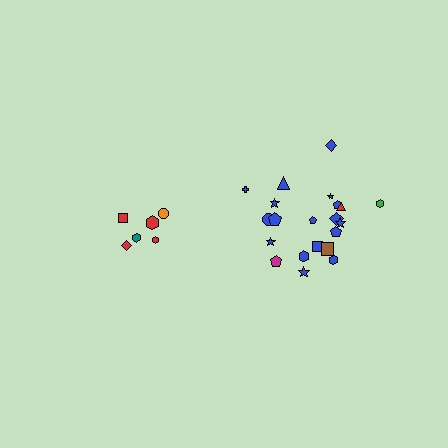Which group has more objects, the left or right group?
The right group.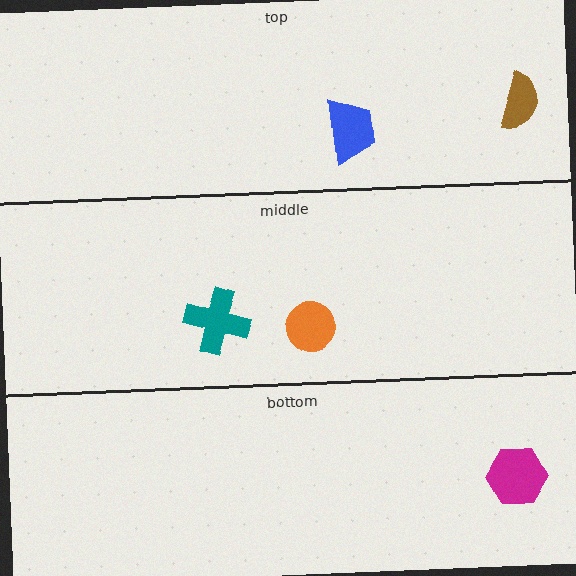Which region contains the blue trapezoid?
The top region.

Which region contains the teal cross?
The middle region.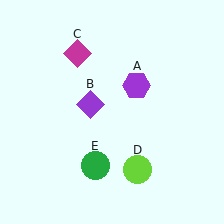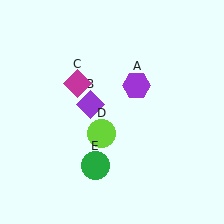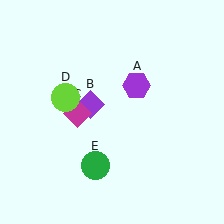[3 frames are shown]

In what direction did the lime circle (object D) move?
The lime circle (object D) moved up and to the left.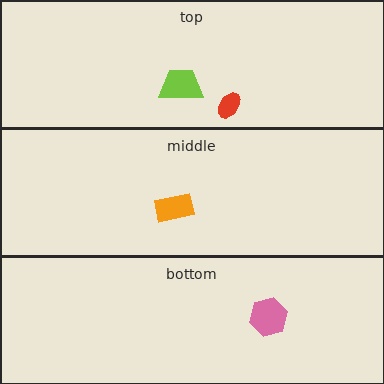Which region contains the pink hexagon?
The bottom region.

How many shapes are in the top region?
2.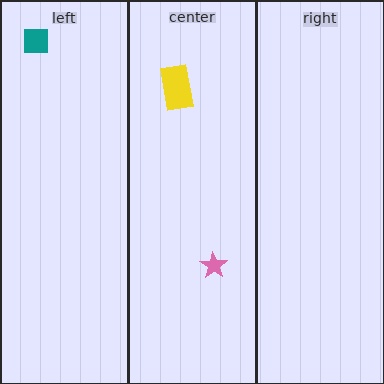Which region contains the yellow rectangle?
The center region.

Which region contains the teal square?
The left region.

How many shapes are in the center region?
2.